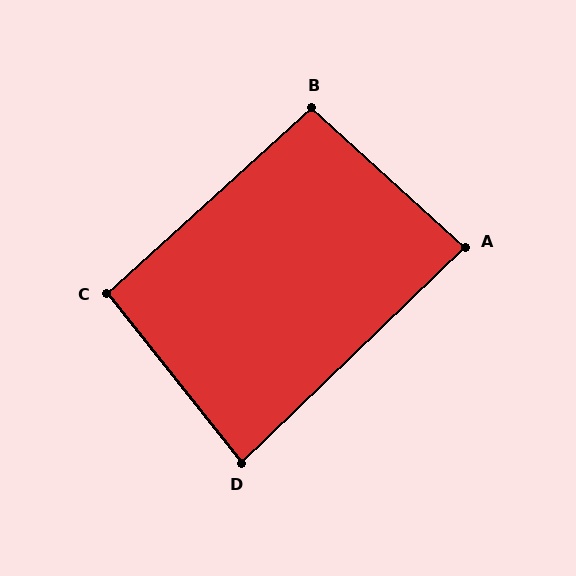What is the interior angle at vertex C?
Approximately 94 degrees (approximately right).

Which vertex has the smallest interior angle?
D, at approximately 84 degrees.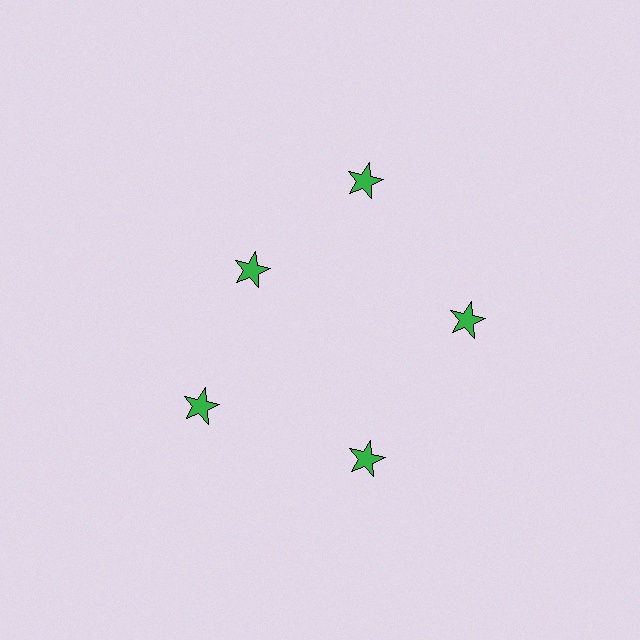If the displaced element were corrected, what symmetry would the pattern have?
It would have 5-fold rotational symmetry — the pattern would map onto itself every 72 degrees.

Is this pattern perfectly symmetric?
No. The 5 green stars are arranged in a ring, but one element near the 10 o'clock position is pulled inward toward the center, breaking the 5-fold rotational symmetry.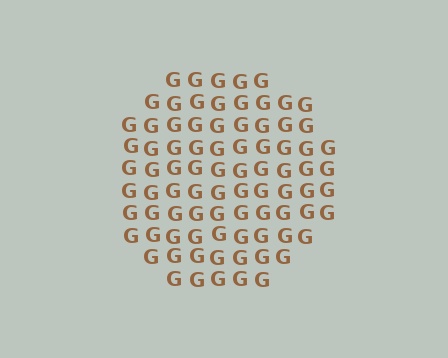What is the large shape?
The large shape is a circle.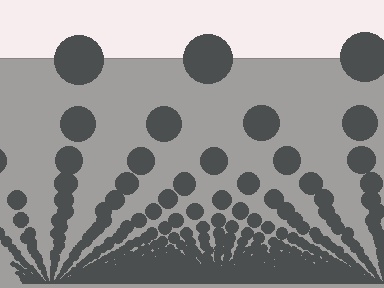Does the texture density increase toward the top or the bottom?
Density increases toward the bottom.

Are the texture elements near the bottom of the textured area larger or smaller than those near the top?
Smaller. The gradient is inverted — elements near the bottom are smaller and denser.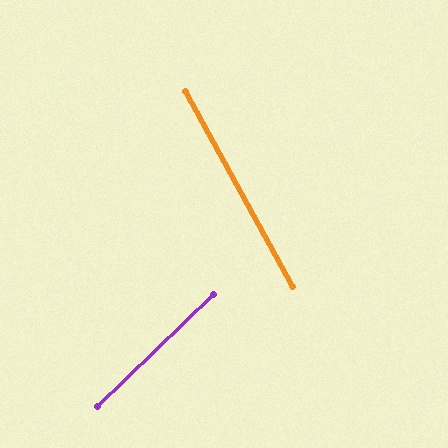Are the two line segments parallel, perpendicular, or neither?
Neither parallel nor perpendicular — they differ by about 75°.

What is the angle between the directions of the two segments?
Approximately 75 degrees.